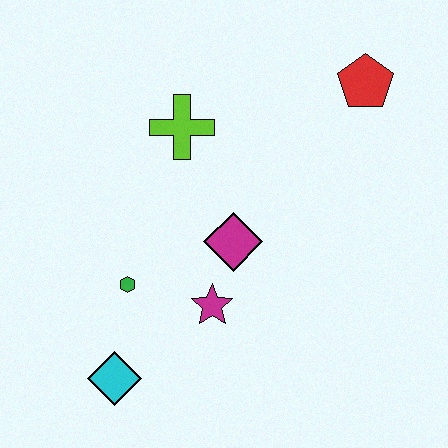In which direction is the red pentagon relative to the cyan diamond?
The red pentagon is above the cyan diamond.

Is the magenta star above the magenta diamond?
No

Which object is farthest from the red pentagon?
The cyan diamond is farthest from the red pentagon.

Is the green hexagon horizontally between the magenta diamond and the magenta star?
No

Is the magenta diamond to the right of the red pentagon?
No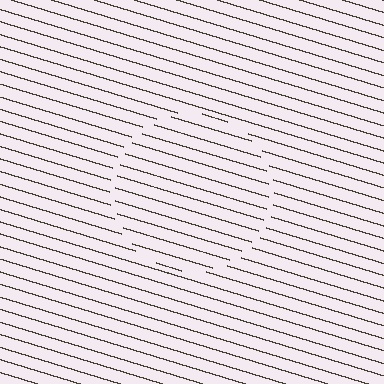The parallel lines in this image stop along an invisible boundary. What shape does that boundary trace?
An illusory circle. The interior of the shape contains the same grating, shifted by half a period — the contour is defined by the phase discontinuity where line-ends from the inner and outer gratings abut.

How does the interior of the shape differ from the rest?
The interior of the shape contains the same grating, shifted by half a period — the contour is defined by the phase discontinuity where line-ends from the inner and outer gratings abut.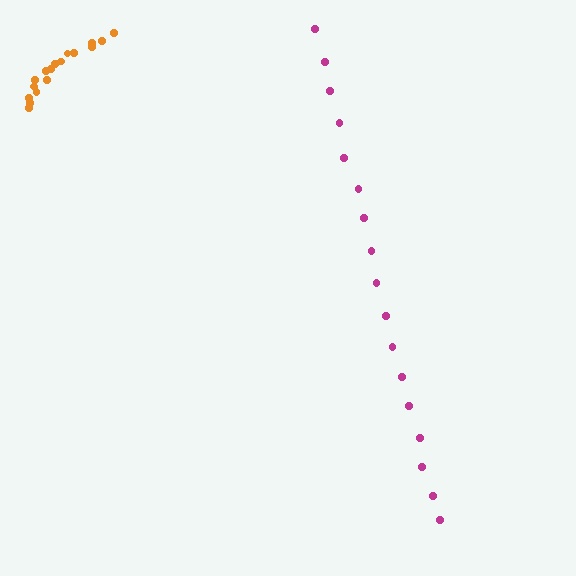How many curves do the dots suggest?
There are 2 distinct paths.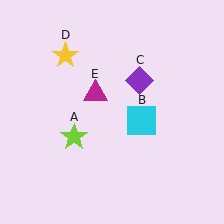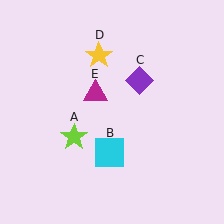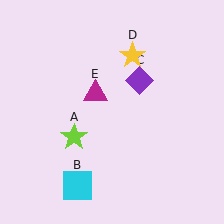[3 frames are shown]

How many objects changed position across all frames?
2 objects changed position: cyan square (object B), yellow star (object D).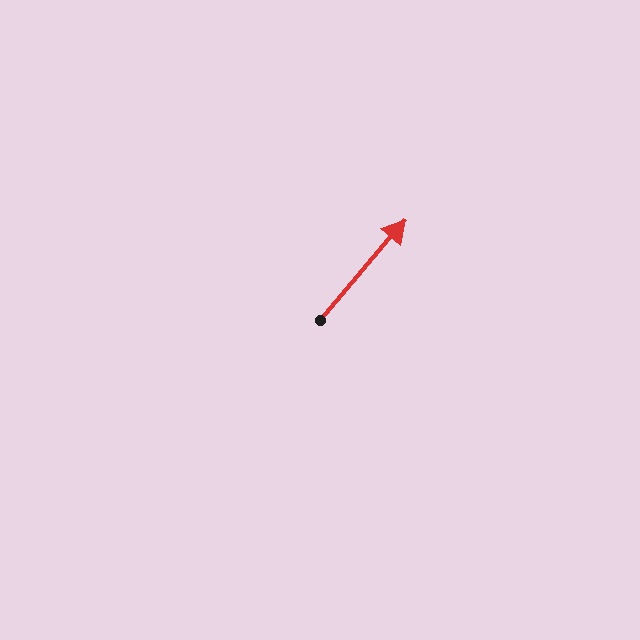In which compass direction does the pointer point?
Northeast.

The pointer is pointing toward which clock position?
Roughly 1 o'clock.